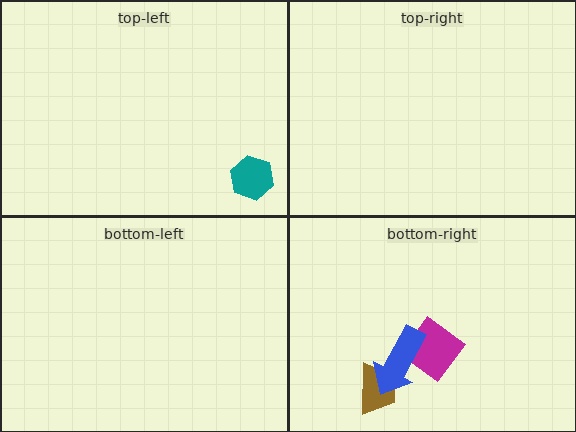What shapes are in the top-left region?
The teal hexagon.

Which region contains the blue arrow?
The bottom-right region.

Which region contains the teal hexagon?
The top-left region.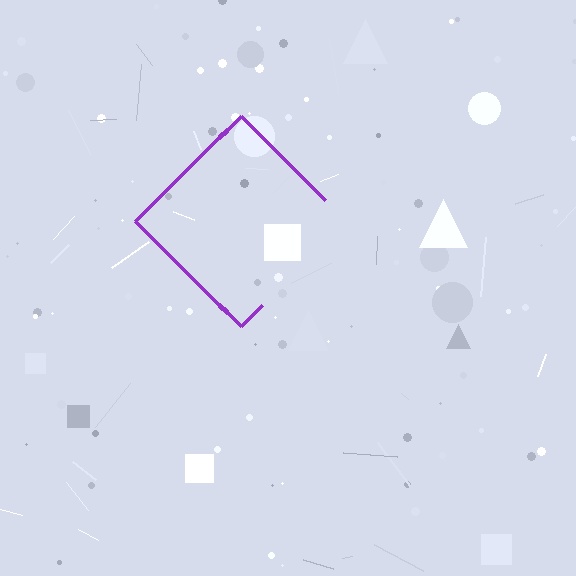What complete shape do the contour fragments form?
The contour fragments form a diamond.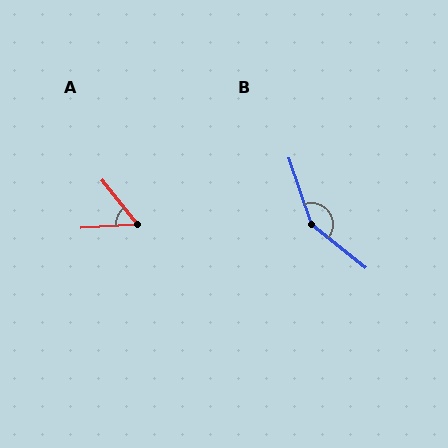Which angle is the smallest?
A, at approximately 56 degrees.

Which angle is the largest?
B, at approximately 147 degrees.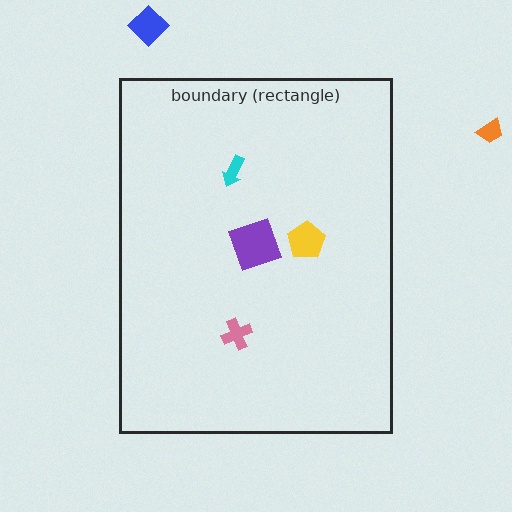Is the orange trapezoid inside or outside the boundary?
Outside.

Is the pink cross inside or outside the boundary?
Inside.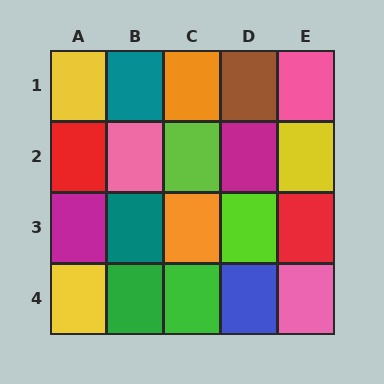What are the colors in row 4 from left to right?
Yellow, green, green, blue, pink.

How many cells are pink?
3 cells are pink.